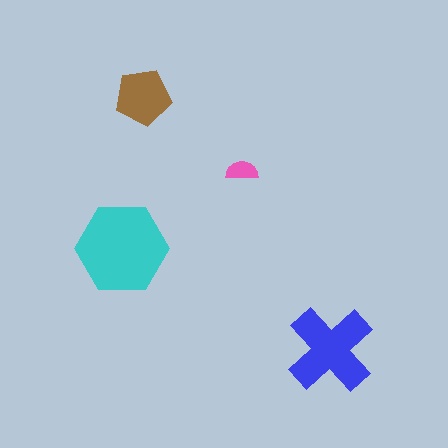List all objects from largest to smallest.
The cyan hexagon, the blue cross, the brown pentagon, the pink semicircle.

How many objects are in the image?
There are 4 objects in the image.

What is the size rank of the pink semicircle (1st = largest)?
4th.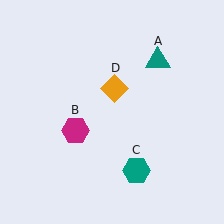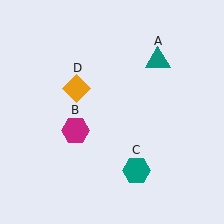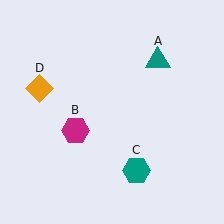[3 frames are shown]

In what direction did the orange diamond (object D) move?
The orange diamond (object D) moved left.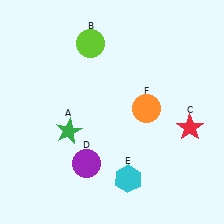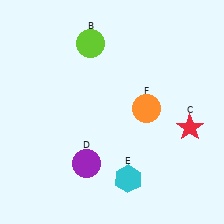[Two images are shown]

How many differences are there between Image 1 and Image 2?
There is 1 difference between the two images.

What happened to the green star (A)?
The green star (A) was removed in Image 2. It was in the bottom-left area of Image 1.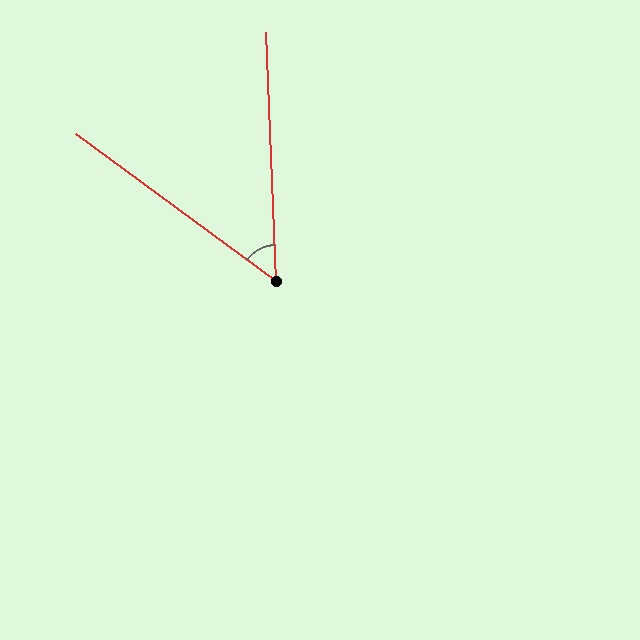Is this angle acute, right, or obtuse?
It is acute.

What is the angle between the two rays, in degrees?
Approximately 51 degrees.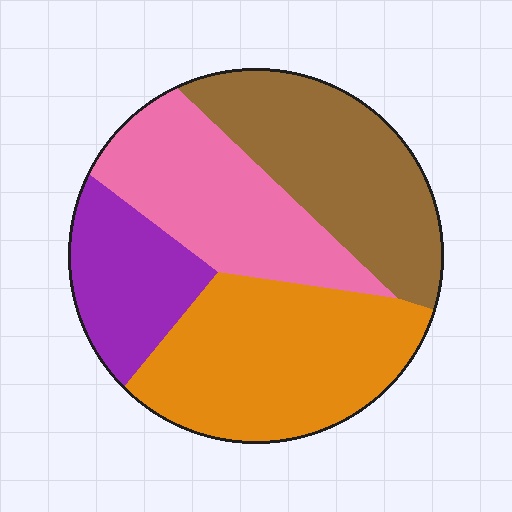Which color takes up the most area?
Orange, at roughly 30%.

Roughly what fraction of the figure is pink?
Pink takes up about one quarter (1/4) of the figure.